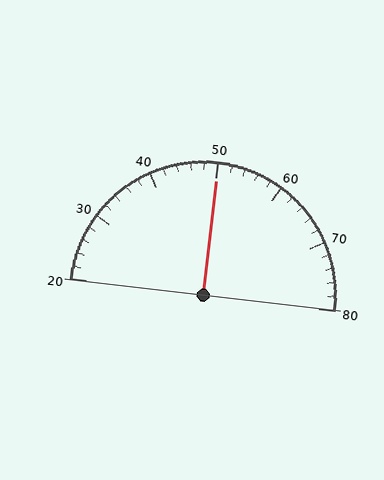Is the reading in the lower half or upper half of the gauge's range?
The reading is in the upper half of the range (20 to 80).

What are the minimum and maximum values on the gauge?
The gauge ranges from 20 to 80.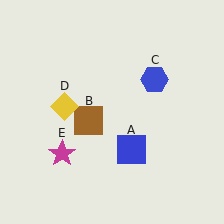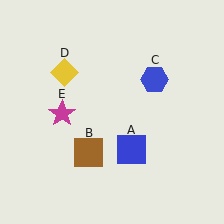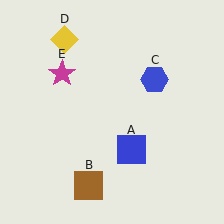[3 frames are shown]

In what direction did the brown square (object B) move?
The brown square (object B) moved down.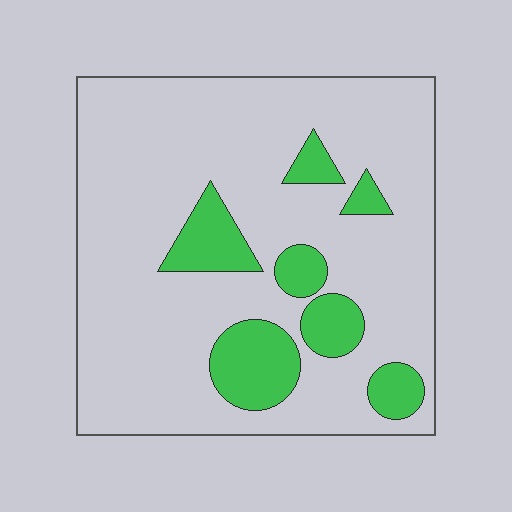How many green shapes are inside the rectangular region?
7.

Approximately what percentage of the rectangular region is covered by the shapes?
Approximately 20%.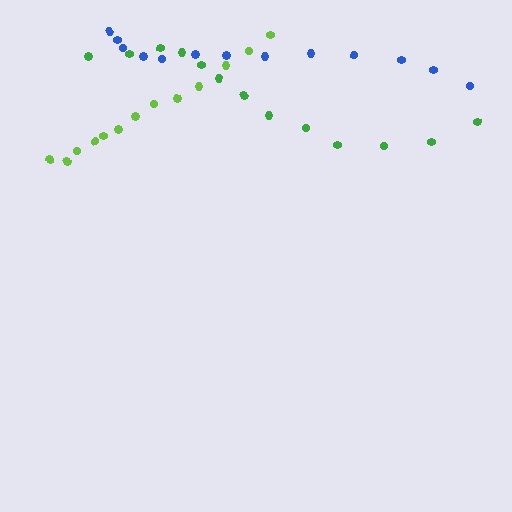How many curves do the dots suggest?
There are 3 distinct paths.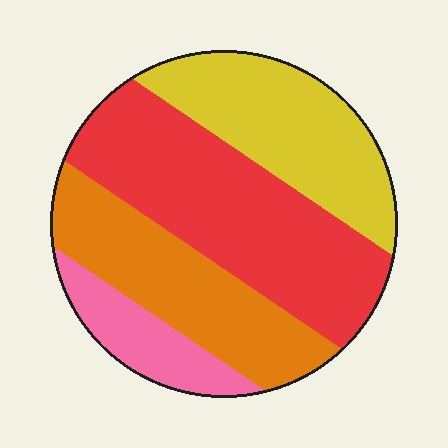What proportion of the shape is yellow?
Yellow covers 26% of the shape.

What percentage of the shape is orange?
Orange takes up about one quarter (1/4) of the shape.